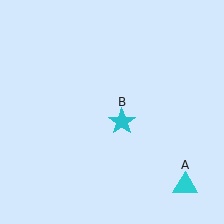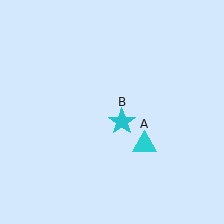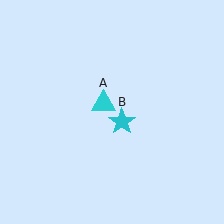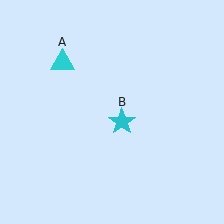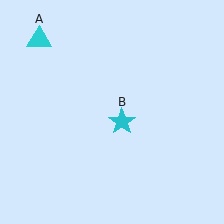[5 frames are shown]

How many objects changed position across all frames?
1 object changed position: cyan triangle (object A).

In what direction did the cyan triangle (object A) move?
The cyan triangle (object A) moved up and to the left.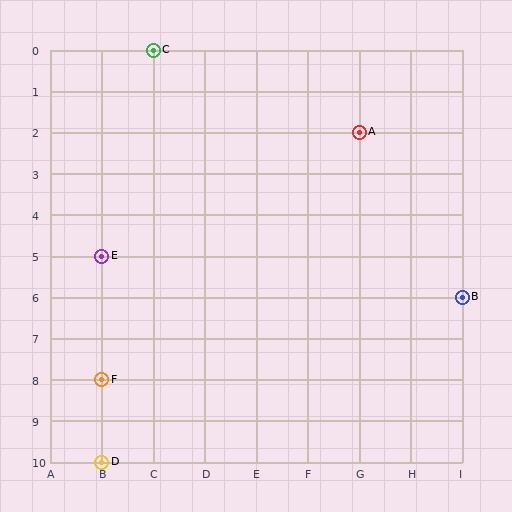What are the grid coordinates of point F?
Point F is at grid coordinates (B, 8).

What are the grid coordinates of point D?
Point D is at grid coordinates (B, 10).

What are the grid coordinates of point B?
Point B is at grid coordinates (I, 6).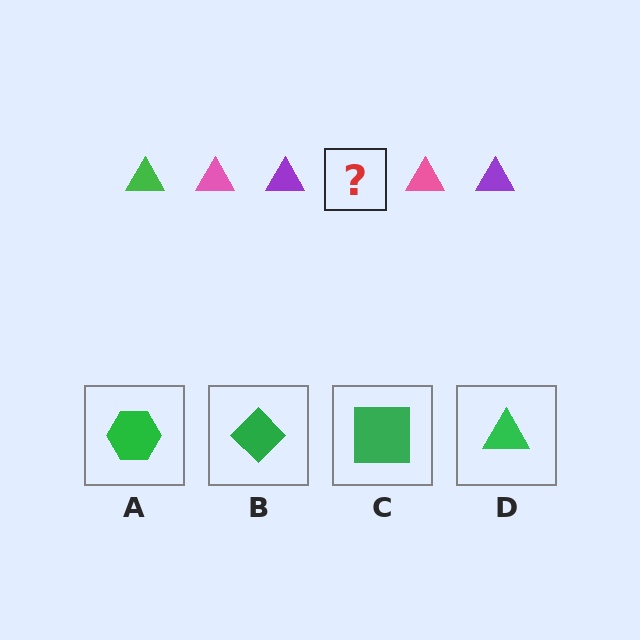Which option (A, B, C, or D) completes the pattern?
D.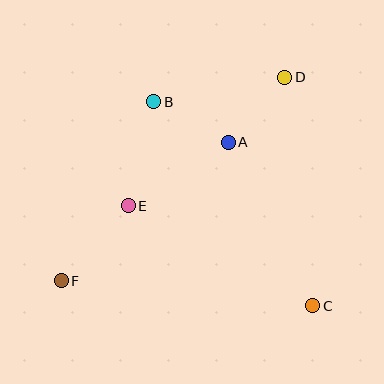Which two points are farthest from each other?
Points D and F are farthest from each other.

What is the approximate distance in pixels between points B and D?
The distance between B and D is approximately 133 pixels.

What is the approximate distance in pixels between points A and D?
The distance between A and D is approximately 86 pixels.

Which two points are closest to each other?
Points A and B are closest to each other.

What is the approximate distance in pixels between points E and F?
The distance between E and F is approximately 100 pixels.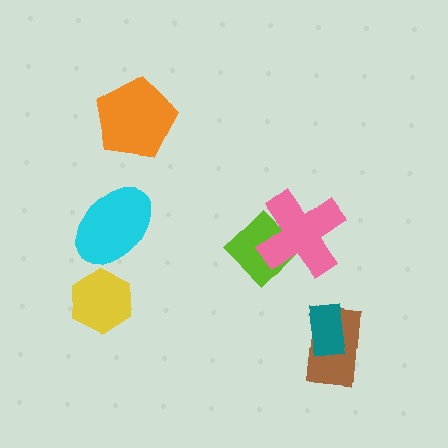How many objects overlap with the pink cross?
1 object overlaps with the pink cross.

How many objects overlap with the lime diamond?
1 object overlaps with the lime diamond.